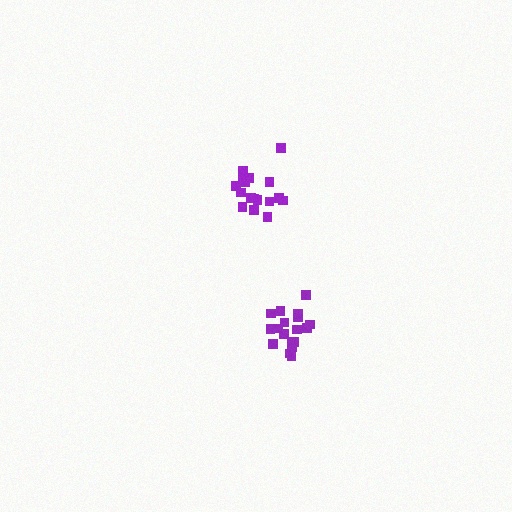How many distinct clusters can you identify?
There are 2 distinct clusters.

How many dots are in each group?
Group 1: 17 dots, Group 2: 18 dots (35 total).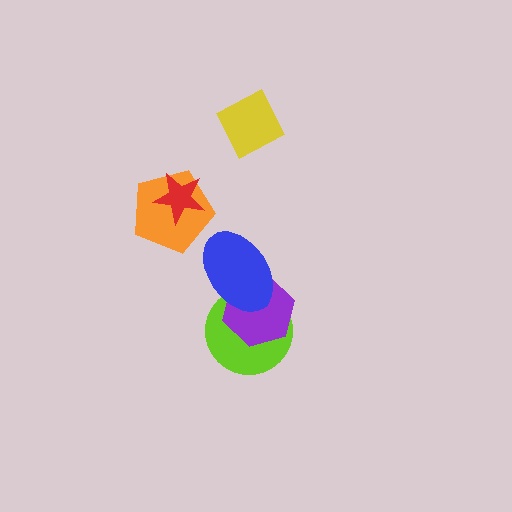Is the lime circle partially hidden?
Yes, it is partially covered by another shape.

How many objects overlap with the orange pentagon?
1 object overlaps with the orange pentagon.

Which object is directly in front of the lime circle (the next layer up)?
The purple hexagon is directly in front of the lime circle.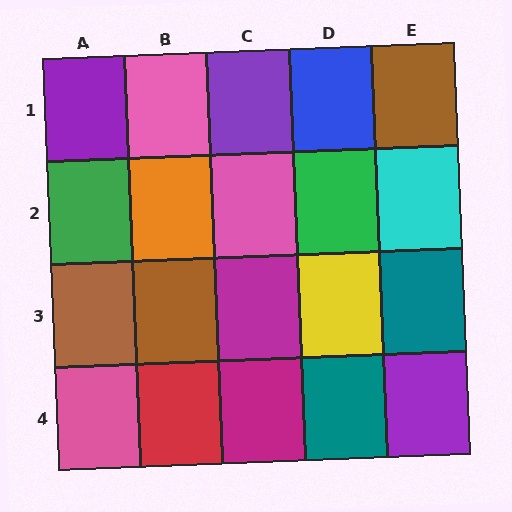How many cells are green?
2 cells are green.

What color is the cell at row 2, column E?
Cyan.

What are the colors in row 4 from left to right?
Pink, red, magenta, teal, purple.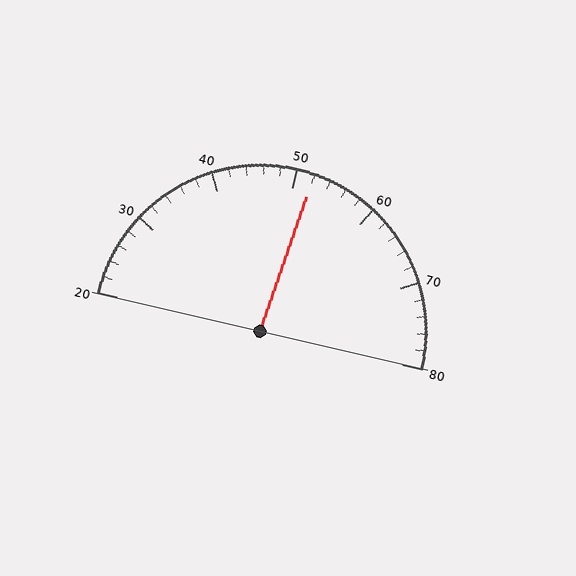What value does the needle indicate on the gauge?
The needle indicates approximately 52.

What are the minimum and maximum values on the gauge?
The gauge ranges from 20 to 80.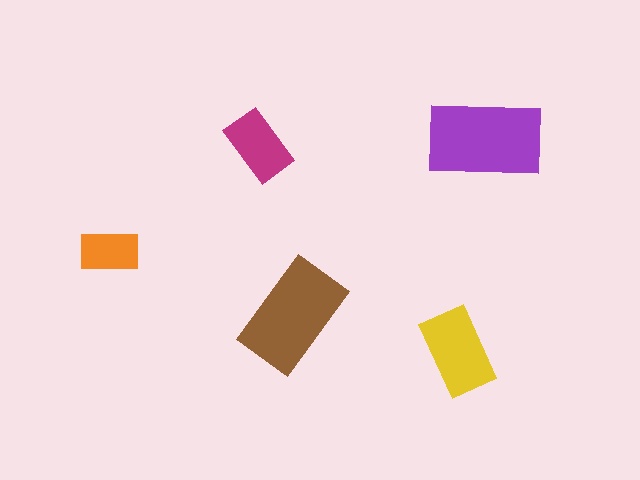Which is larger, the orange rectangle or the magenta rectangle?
The magenta one.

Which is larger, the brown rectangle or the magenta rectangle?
The brown one.